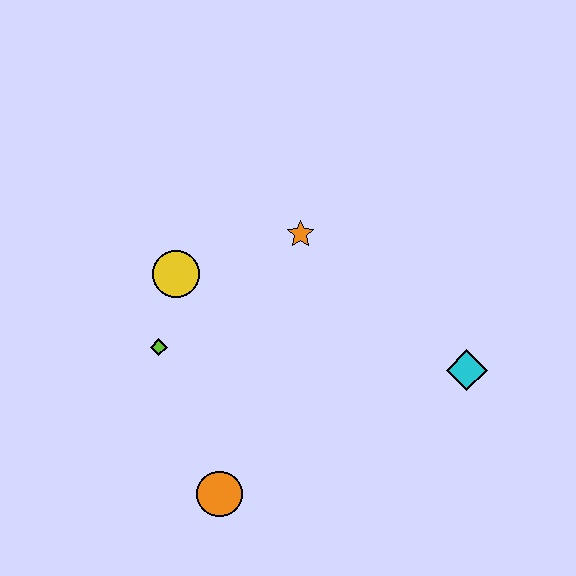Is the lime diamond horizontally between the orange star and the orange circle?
No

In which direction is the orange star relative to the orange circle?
The orange star is above the orange circle.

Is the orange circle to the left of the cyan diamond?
Yes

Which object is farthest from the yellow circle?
The cyan diamond is farthest from the yellow circle.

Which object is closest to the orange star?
The yellow circle is closest to the orange star.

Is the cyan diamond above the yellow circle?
No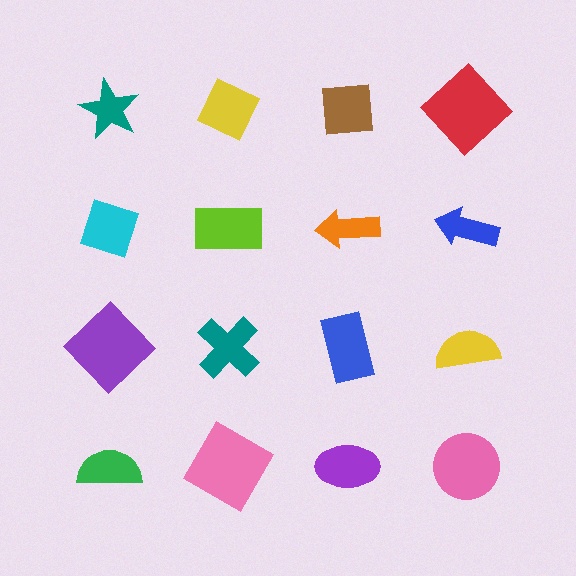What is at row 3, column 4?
A yellow semicircle.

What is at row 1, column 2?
A yellow diamond.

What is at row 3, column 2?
A teal cross.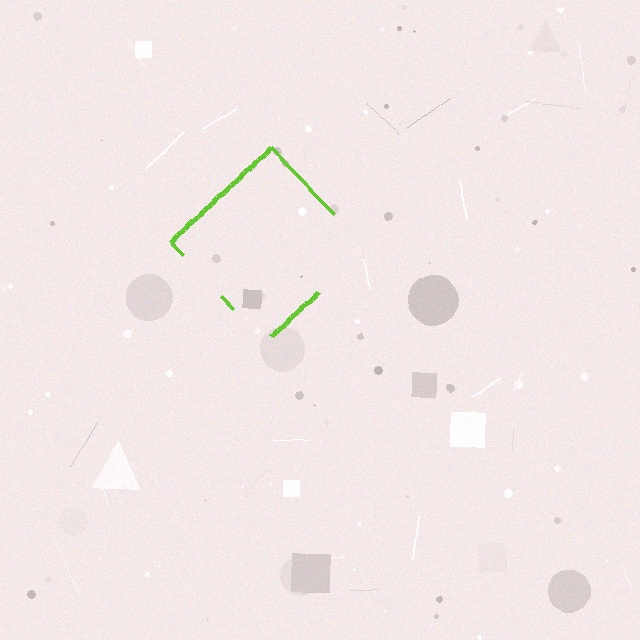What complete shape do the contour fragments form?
The contour fragments form a diamond.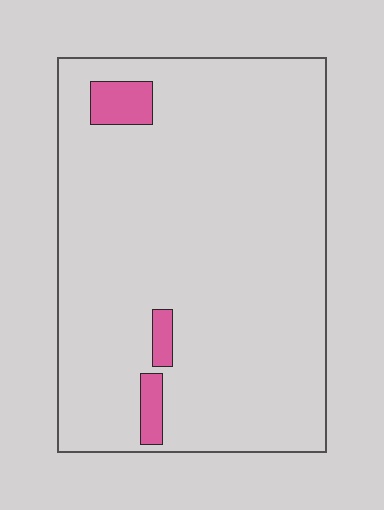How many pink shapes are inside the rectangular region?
3.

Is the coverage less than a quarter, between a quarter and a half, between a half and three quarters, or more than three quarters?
Less than a quarter.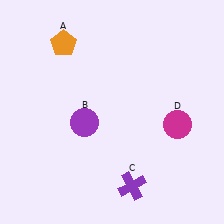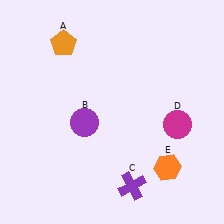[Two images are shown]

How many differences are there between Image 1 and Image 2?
There is 1 difference between the two images.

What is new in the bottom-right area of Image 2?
An orange hexagon (E) was added in the bottom-right area of Image 2.